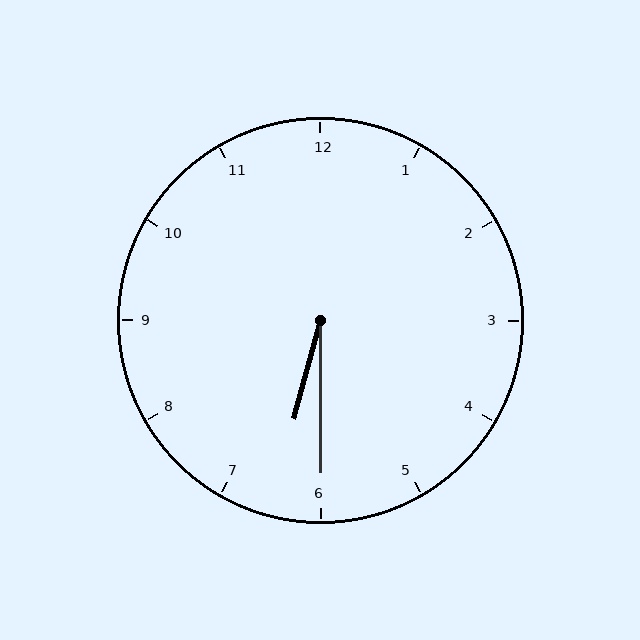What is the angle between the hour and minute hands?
Approximately 15 degrees.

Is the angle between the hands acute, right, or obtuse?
It is acute.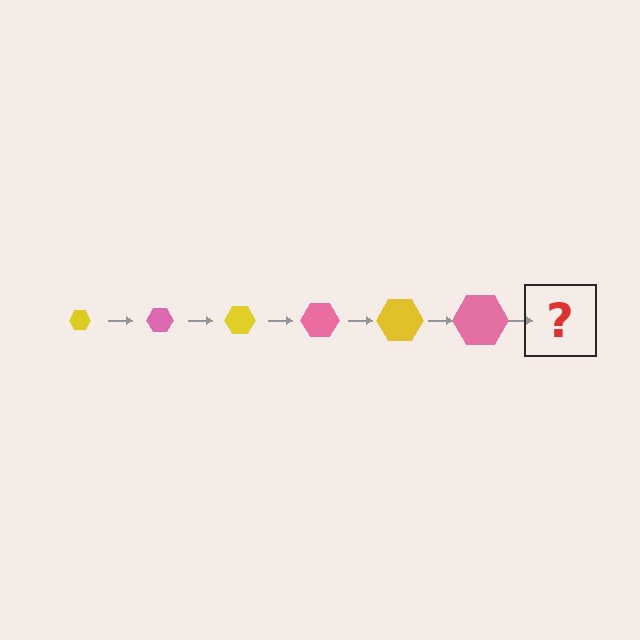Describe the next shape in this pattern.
It should be a yellow hexagon, larger than the previous one.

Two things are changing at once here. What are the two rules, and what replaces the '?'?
The two rules are that the hexagon grows larger each step and the color cycles through yellow and pink. The '?' should be a yellow hexagon, larger than the previous one.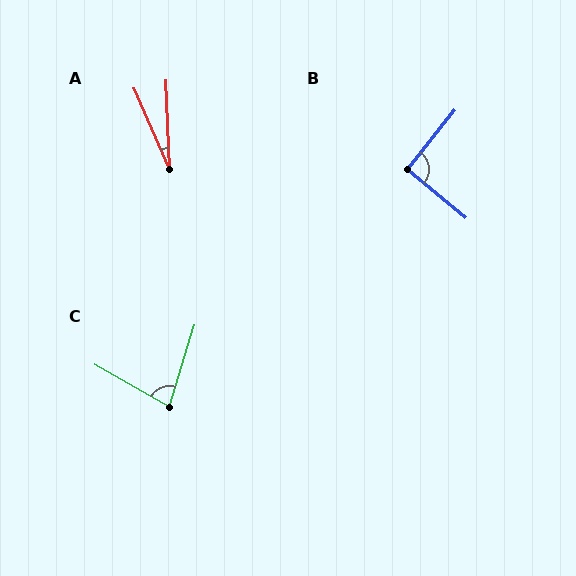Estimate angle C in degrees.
Approximately 77 degrees.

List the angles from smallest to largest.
A (21°), C (77°), B (91°).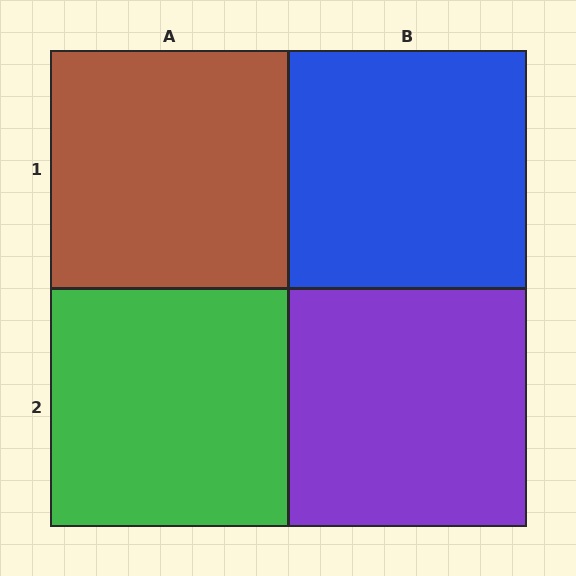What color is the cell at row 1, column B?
Blue.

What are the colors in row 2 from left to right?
Green, purple.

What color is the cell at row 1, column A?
Brown.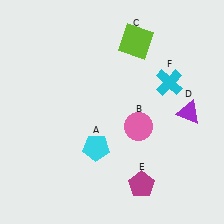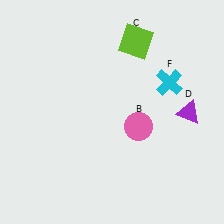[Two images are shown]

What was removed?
The cyan pentagon (A), the magenta pentagon (E) were removed in Image 2.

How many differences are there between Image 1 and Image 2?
There are 2 differences between the two images.